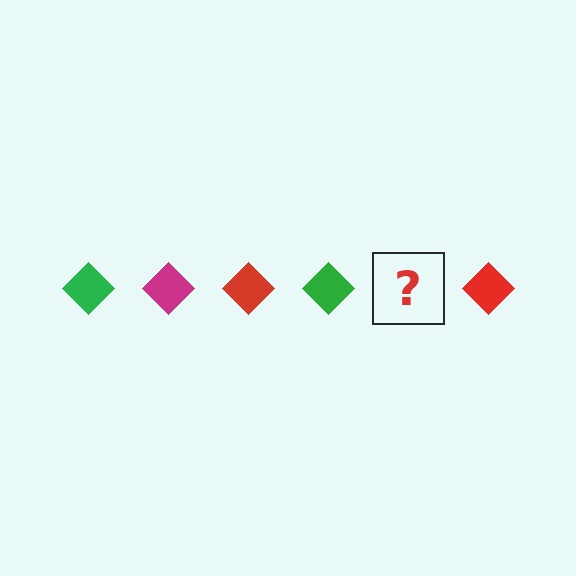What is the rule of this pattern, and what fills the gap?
The rule is that the pattern cycles through green, magenta, red diamonds. The gap should be filled with a magenta diamond.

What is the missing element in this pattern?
The missing element is a magenta diamond.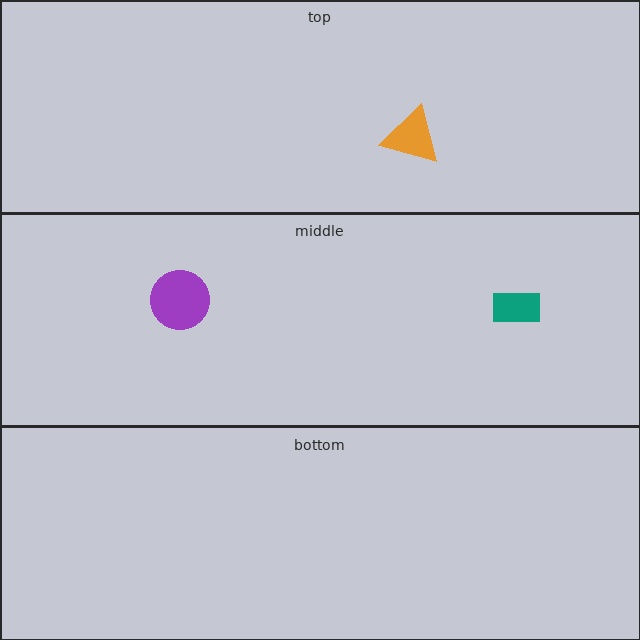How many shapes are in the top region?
1.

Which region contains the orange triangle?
The top region.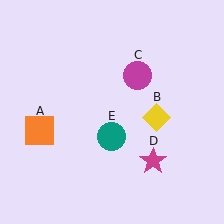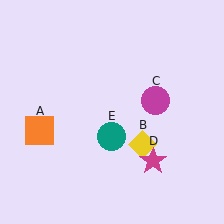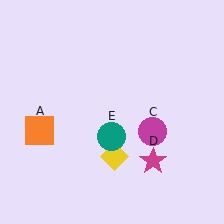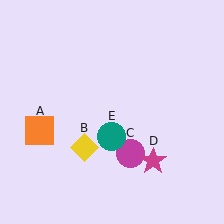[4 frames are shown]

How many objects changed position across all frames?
2 objects changed position: yellow diamond (object B), magenta circle (object C).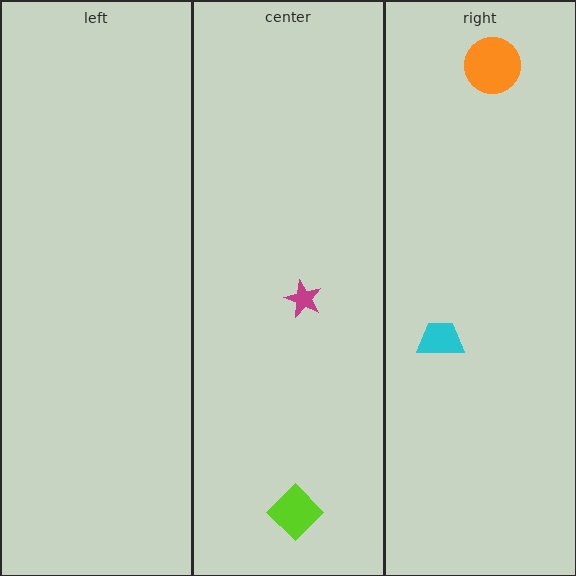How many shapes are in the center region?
2.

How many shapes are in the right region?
2.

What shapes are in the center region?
The lime diamond, the magenta star.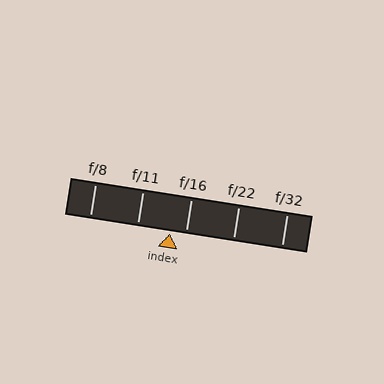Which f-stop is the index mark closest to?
The index mark is closest to f/16.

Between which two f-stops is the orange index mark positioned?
The index mark is between f/11 and f/16.